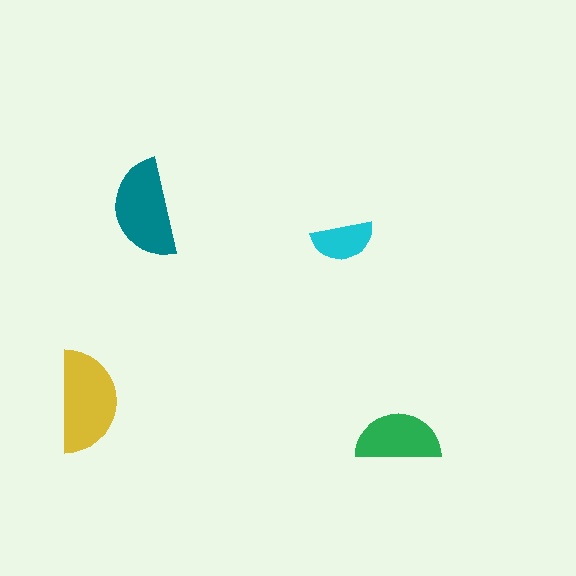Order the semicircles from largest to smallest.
the yellow one, the teal one, the green one, the cyan one.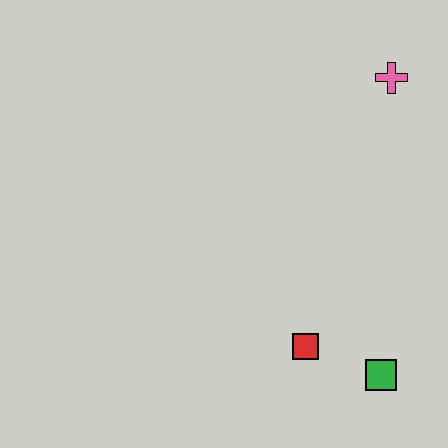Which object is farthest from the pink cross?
The green square is farthest from the pink cross.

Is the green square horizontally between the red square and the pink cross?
Yes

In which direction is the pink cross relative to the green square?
The pink cross is above the green square.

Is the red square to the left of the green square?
Yes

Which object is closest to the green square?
The red square is closest to the green square.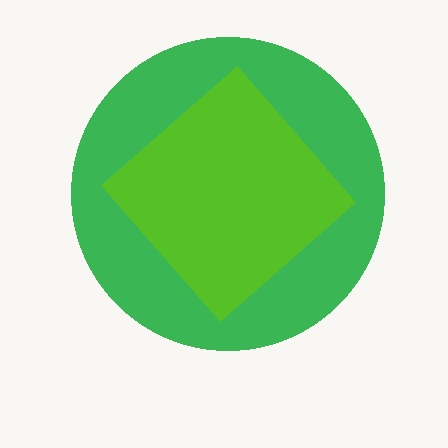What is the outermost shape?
The green circle.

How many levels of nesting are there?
2.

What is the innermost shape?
The lime diamond.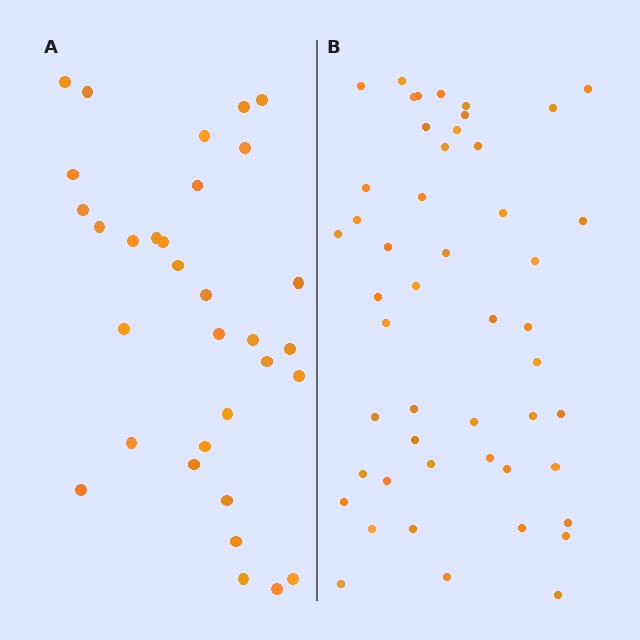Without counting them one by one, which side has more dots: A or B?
Region B (the right region) has more dots.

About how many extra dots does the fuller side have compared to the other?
Region B has approximately 15 more dots than region A.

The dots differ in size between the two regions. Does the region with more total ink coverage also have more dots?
No. Region A has more total ink coverage because its dots are larger, but region B actually contains more individual dots. Total area can be misleading — the number of items is what matters here.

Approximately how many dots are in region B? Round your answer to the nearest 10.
About 50 dots. (The exact count is 49, which rounds to 50.)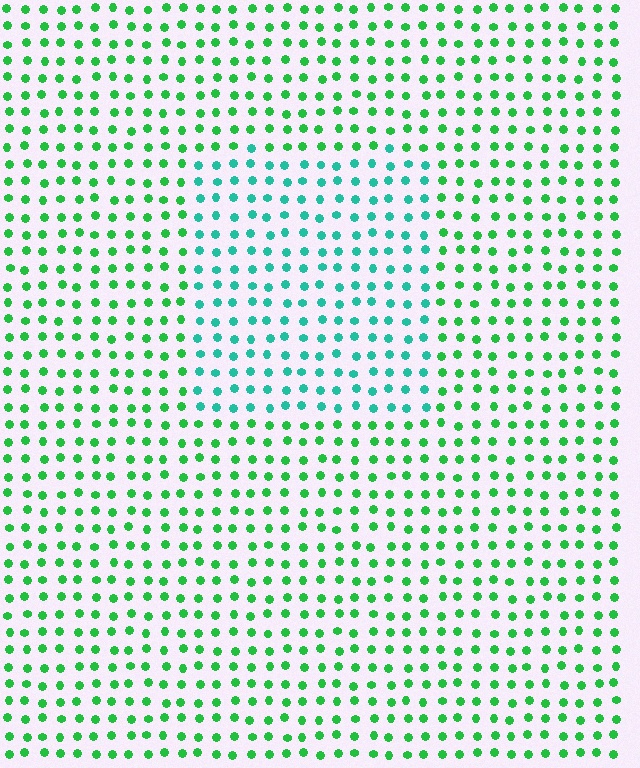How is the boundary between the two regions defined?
The boundary is defined purely by a slight shift in hue (about 38 degrees). Spacing, size, and orientation are identical on both sides.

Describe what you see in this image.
The image is filled with small green elements in a uniform arrangement. A rectangle-shaped region is visible where the elements are tinted to a slightly different hue, forming a subtle color boundary.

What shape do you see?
I see a rectangle.